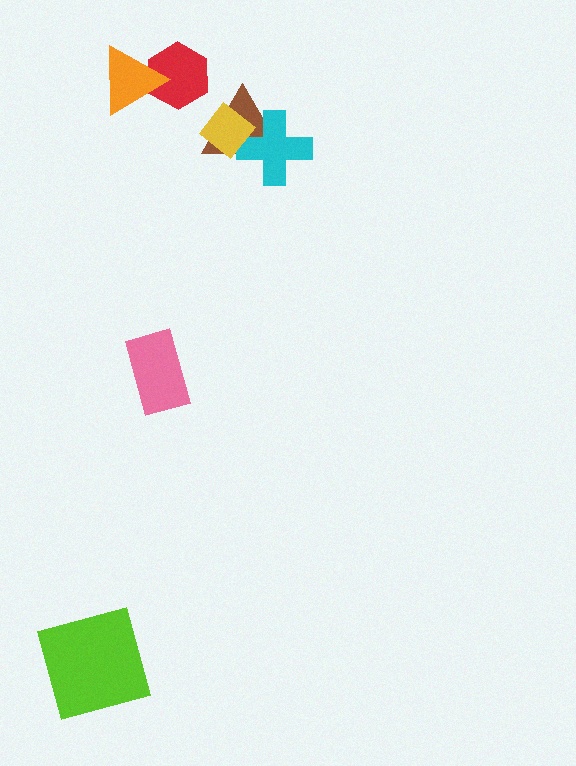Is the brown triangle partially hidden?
Yes, it is partially covered by another shape.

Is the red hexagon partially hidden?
Yes, it is partially covered by another shape.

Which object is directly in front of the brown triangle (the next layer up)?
The cyan cross is directly in front of the brown triangle.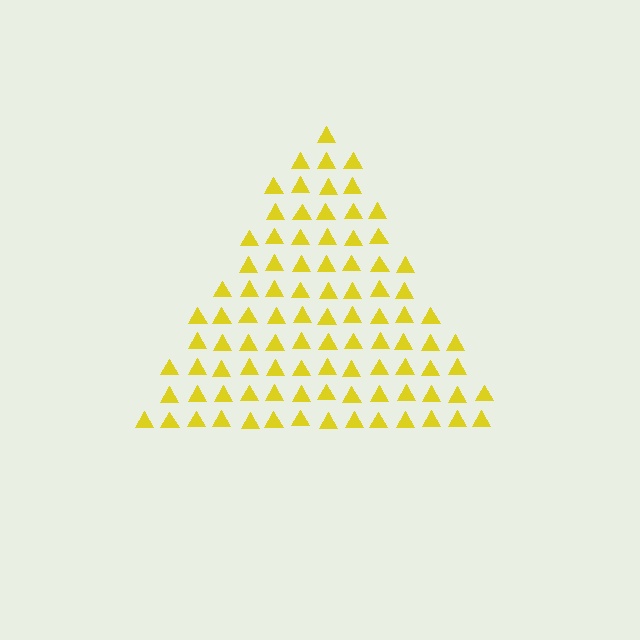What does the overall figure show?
The overall figure shows a triangle.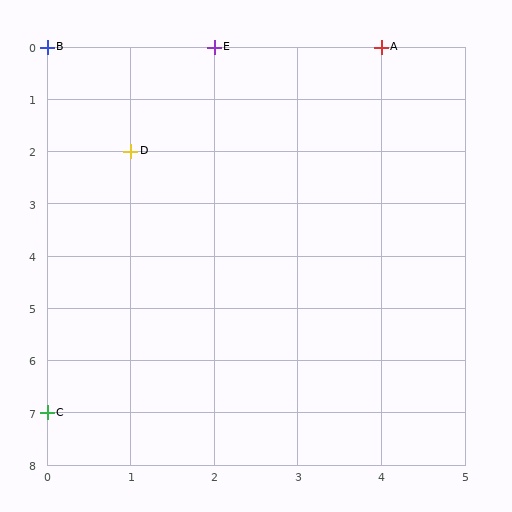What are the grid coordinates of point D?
Point D is at grid coordinates (1, 2).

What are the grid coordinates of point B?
Point B is at grid coordinates (0, 0).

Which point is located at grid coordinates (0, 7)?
Point C is at (0, 7).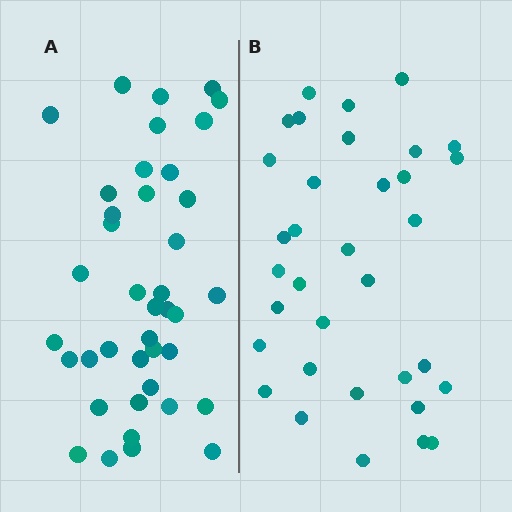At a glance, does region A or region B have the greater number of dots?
Region A (the left region) has more dots.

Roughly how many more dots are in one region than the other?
Region A has about 6 more dots than region B.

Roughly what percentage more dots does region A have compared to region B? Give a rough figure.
About 20% more.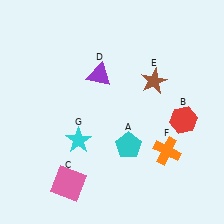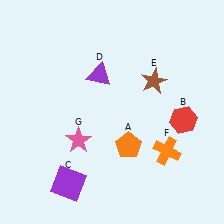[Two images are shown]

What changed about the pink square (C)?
In Image 1, C is pink. In Image 2, it changed to purple.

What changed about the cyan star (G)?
In Image 1, G is cyan. In Image 2, it changed to pink.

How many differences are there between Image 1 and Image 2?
There are 3 differences between the two images.